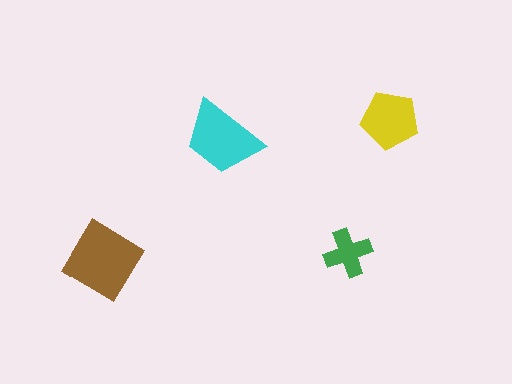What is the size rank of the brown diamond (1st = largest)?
1st.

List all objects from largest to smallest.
The brown diamond, the cyan trapezoid, the yellow pentagon, the green cross.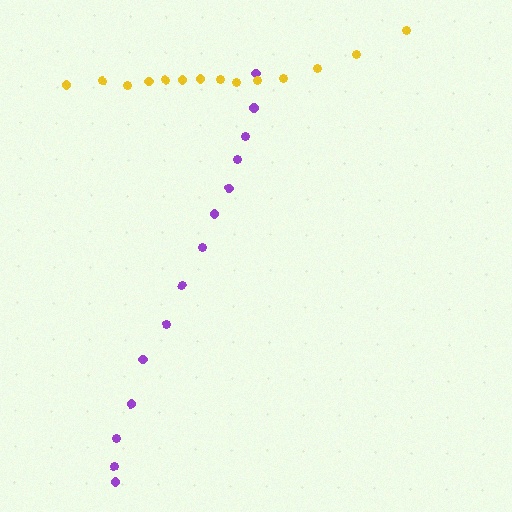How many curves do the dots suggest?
There are 2 distinct paths.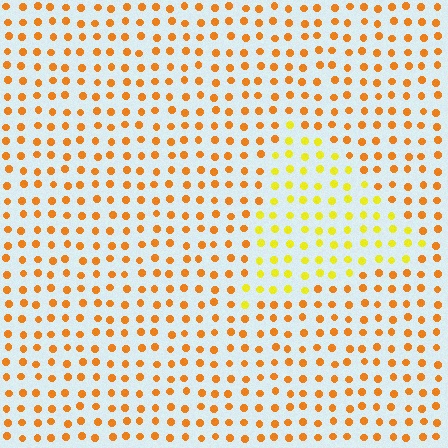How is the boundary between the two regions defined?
The boundary is defined purely by a slight shift in hue (about 32 degrees). Spacing, size, and orientation are identical on both sides.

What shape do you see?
I see a triangle.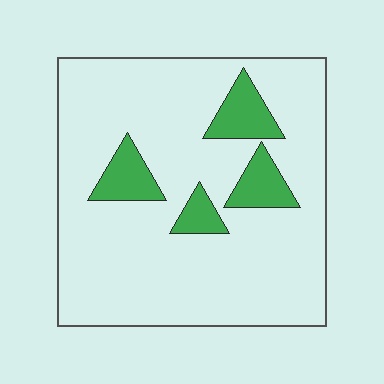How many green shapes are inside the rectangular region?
4.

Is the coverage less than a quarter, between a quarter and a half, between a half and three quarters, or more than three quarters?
Less than a quarter.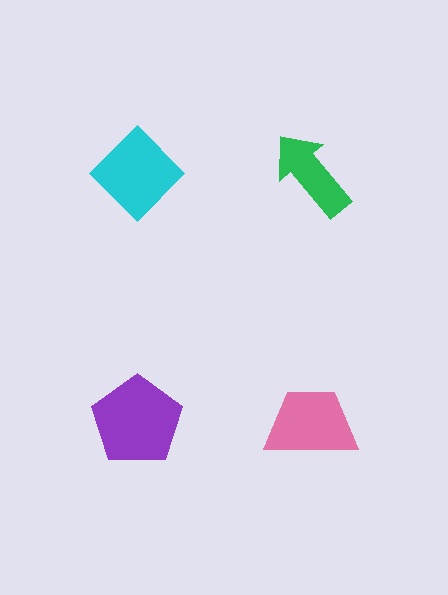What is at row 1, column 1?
A cyan diamond.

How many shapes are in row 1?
2 shapes.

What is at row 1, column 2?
A green arrow.